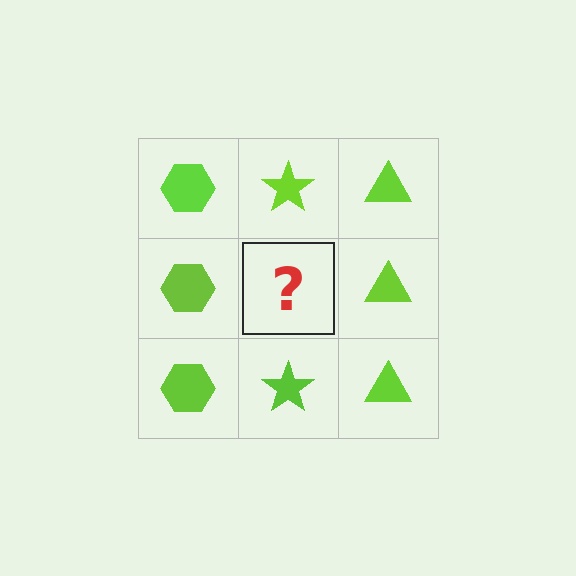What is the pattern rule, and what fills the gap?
The rule is that each column has a consistent shape. The gap should be filled with a lime star.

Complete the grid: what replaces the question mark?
The question mark should be replaced with a lime star.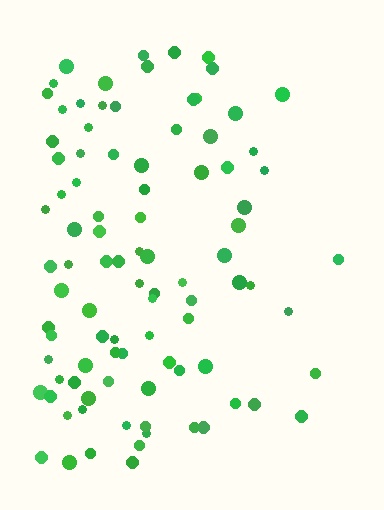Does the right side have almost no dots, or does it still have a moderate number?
Still a moderate number, just noticeably fewer than the left.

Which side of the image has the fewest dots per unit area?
The right.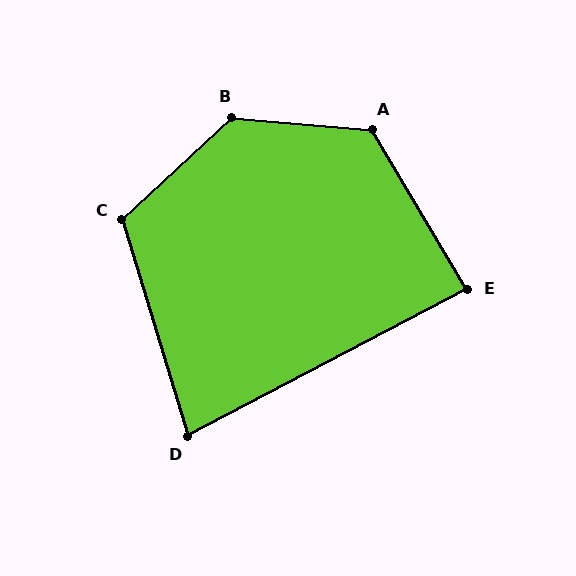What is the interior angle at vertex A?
Approximately 126 degrees (obtuse).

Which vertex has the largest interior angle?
B, at approximately 132 degrees.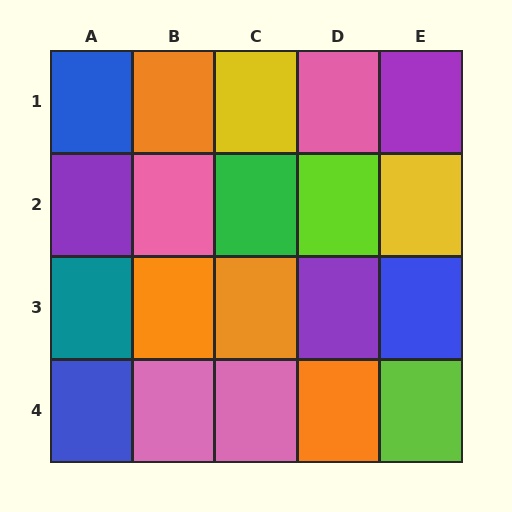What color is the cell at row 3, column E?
Blue.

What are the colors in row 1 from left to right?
Blue, orange, yellow, pink, purple.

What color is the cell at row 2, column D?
Lime.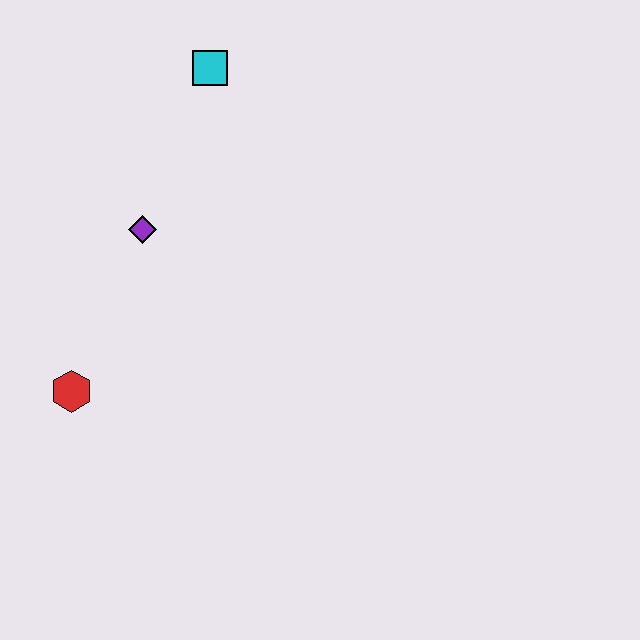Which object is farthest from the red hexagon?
The cyan square is farthest from the red hexagon.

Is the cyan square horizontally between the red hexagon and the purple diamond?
No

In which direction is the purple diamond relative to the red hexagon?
The purple diamond is above the red hexagon.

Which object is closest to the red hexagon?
The purple diamond is closest to the red hexagon.